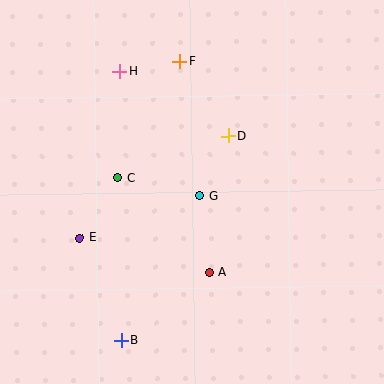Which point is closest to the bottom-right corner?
Point A is closest to the bottom-right corner.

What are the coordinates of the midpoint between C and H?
The midpoint between C and H is at (119, 124).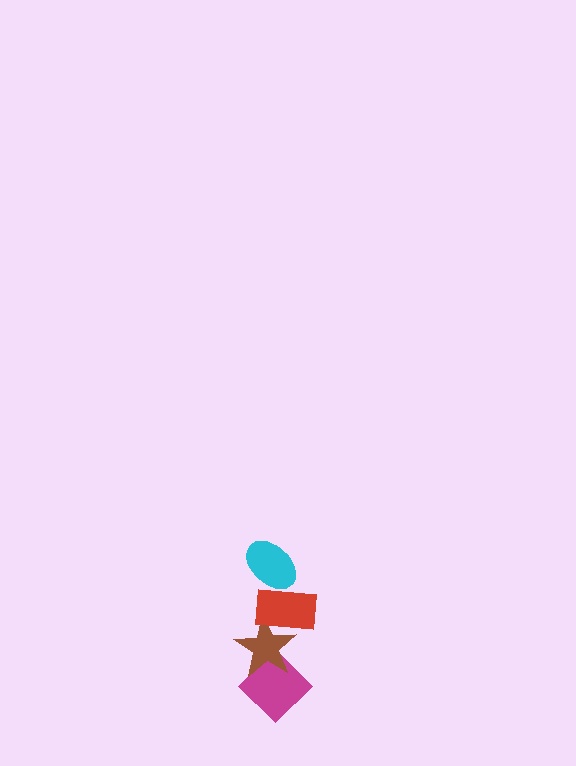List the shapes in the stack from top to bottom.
From top to bottom: the cyan ellipse, the red rectangle, the brown star, the magenta diamond.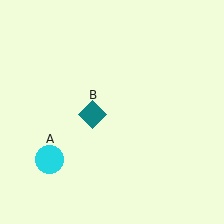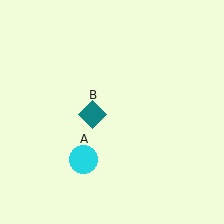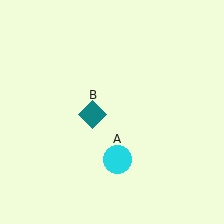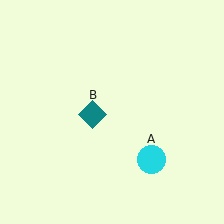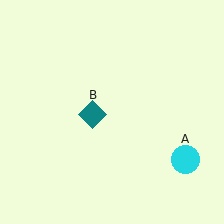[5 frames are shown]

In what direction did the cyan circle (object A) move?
The cyan circle (object A) moved right.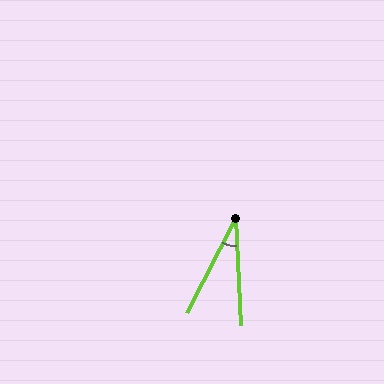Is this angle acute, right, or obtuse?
It is acute.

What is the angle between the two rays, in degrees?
Approximately 30 degrees.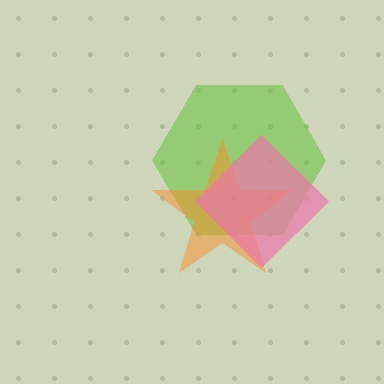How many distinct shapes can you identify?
There are 3 distinct shapes: a lime hexagon, an orange star, a pink diamond.